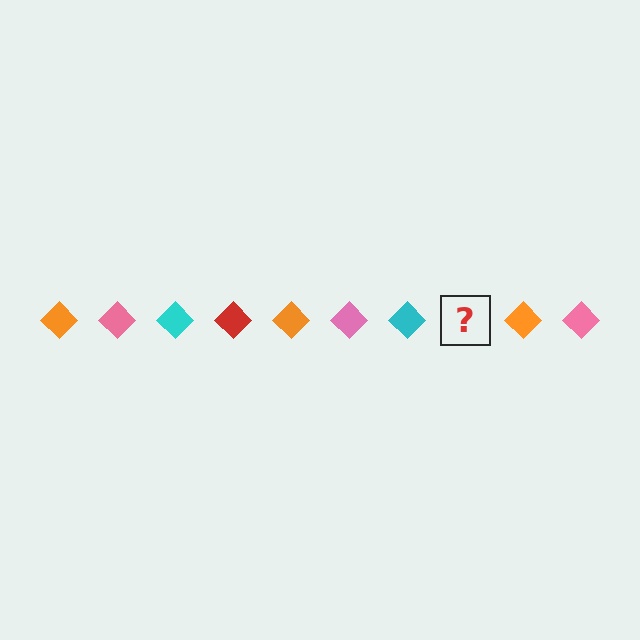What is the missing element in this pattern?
The missing element is a red diamond.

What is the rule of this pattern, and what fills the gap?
The rule is that the pattern cycles through orange, pink, cyan, red diamonds. The gap should be filled with a red diamond.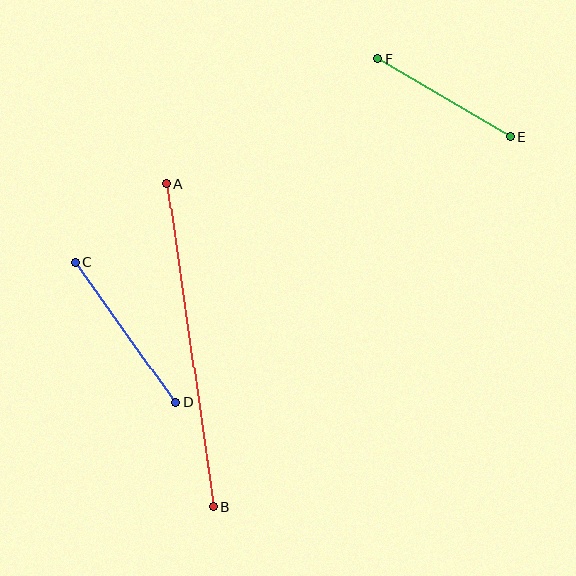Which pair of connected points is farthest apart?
Points A and B are farthest apart.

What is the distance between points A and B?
The distance is approximately 327 pixels.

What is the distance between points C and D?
The distance is approximately 172 pixels.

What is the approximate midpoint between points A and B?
The midpoint is at approximately (190, 345) pixels.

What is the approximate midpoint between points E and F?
The midpoint is at approximately (444, 98) pixels.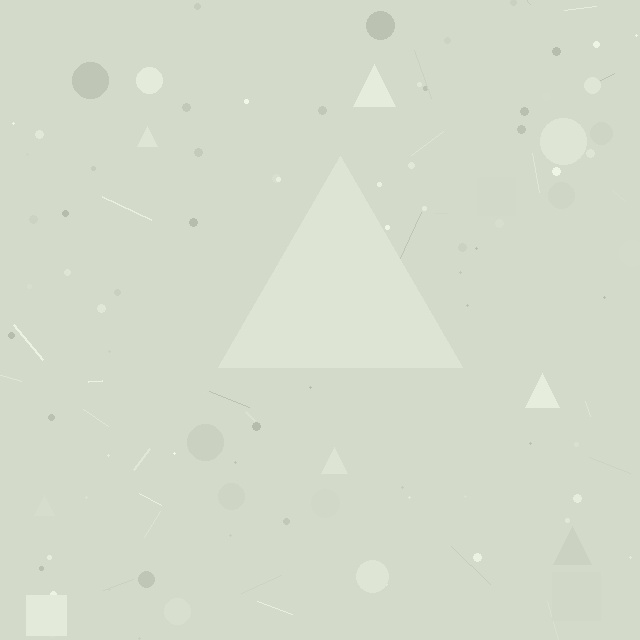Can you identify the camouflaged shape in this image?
The camouflaged shape is a triangle.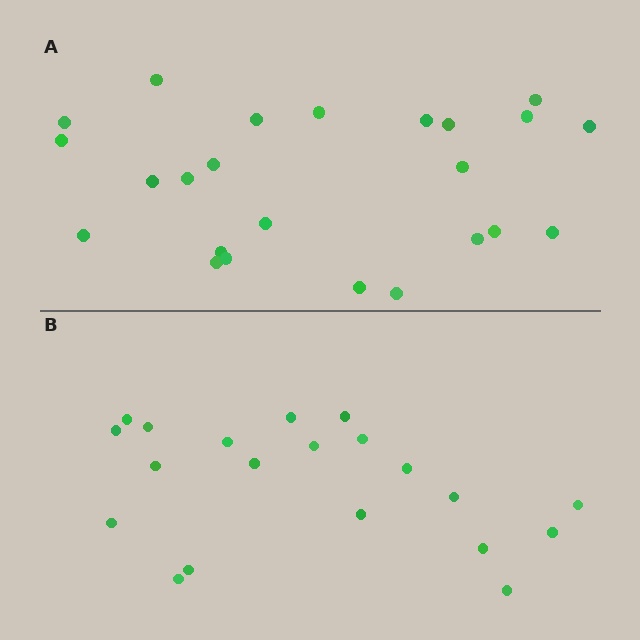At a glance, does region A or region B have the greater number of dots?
Region A (the top region) has more dots.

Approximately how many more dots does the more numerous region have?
Region A has about 4 more dots than region B.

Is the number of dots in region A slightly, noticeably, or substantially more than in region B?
Region A has only slightly more — the two regions are fairly close. The ratio is roughly 1.2 to 1.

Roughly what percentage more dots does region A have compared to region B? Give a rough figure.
About 20% more.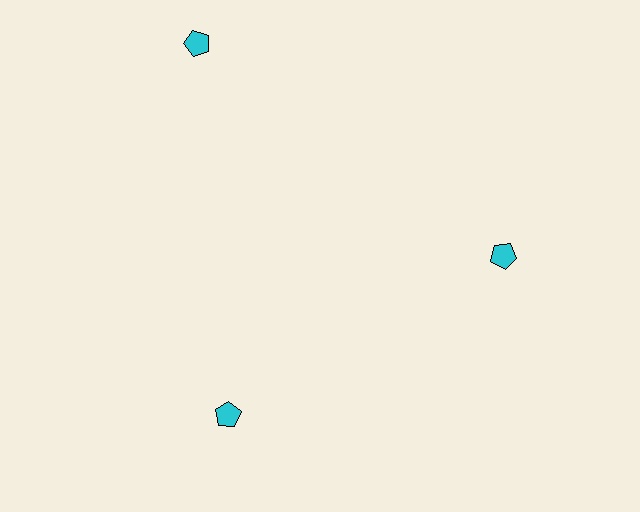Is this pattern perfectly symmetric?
No. The 3 cyan pentagons are arranged in a ring, but one element near the 11 o'clock position is pushed outward from the center, breaking the 3-fold rotational symmetry.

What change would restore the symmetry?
The symmetry would be restored by moving it inward, back onto the ring so that all 3 pentagons sit at equal angles and equal distance from the center.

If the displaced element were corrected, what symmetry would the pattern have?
It would have 3-fold rotational symmetry — the pattern would map onto itself every 120 degrees.